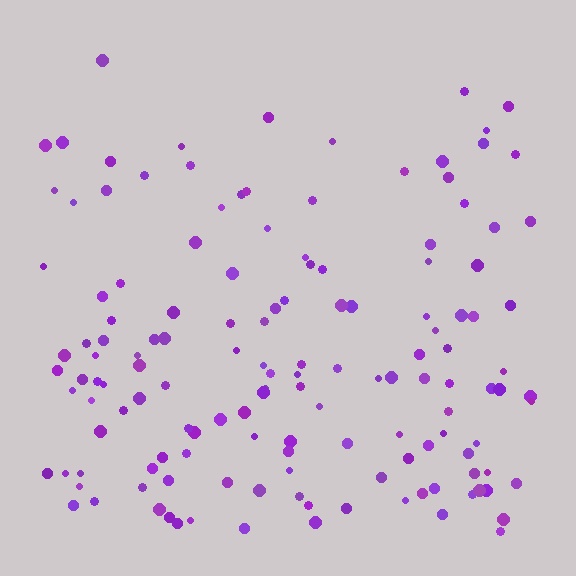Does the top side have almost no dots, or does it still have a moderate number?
Still a moderate number, just noticeably fewer than the bottom.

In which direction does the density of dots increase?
From top to bottom, with the bottom side densest.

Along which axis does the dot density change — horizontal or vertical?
Vertical.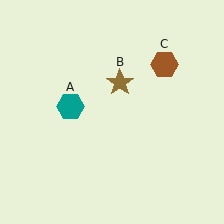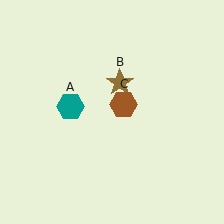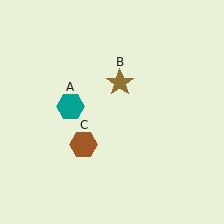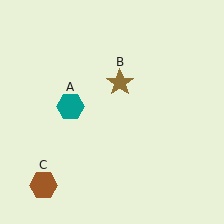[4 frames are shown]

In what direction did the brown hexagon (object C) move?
The brown hexagon (object C) moved down and to the left.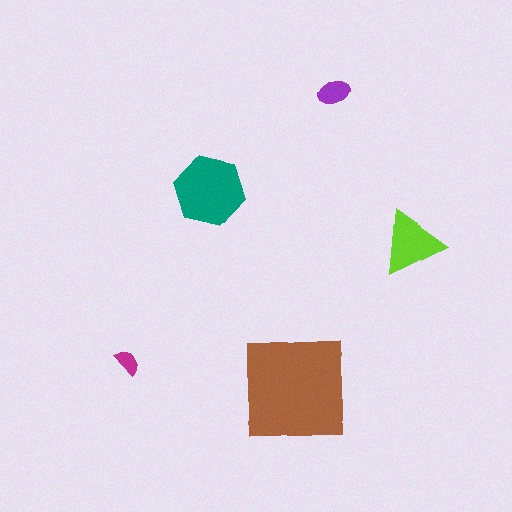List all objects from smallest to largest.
The magenta semicircle, the purple ellipse, the lime triangle, the teal hexagon, the brown square.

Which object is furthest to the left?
The magenta semicircle is leftmost.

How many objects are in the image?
There are 5 objects in the image.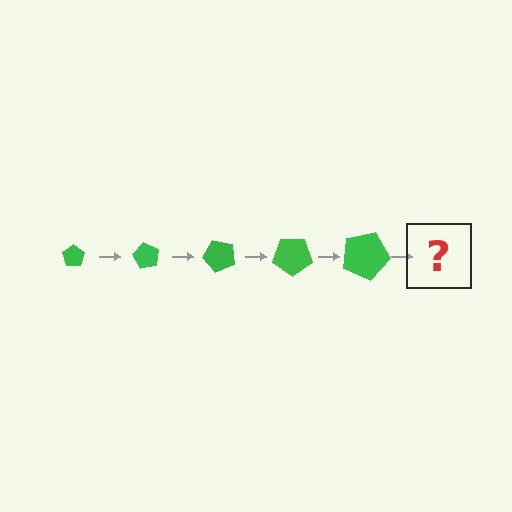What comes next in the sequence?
The next element should be a pentagon, larger than the previous one and rotated 300 degrees from the start.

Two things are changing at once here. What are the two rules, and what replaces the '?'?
The two rules are that the pentagon grows larger each step and it rotates 60 degrees each step. The '?' should be a pentagon, larger than the previous one and rotated 300 degrees from the start.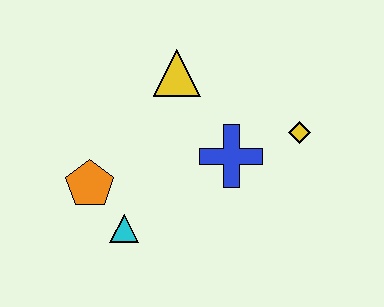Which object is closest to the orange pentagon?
The cyan triangle is closest to the orange pentagon.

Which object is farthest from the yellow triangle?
The cyan triangle is farthest from the yellow triangle.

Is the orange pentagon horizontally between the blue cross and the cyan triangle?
No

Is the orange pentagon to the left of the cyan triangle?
Yes